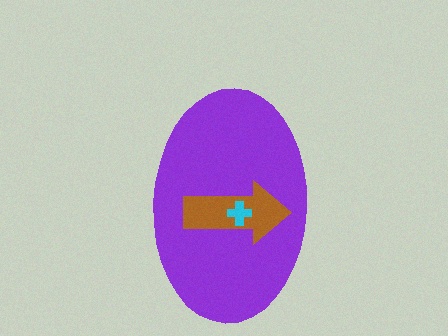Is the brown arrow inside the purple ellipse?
Yes.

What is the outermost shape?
The purple ellipse.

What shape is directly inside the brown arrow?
The cyan cross.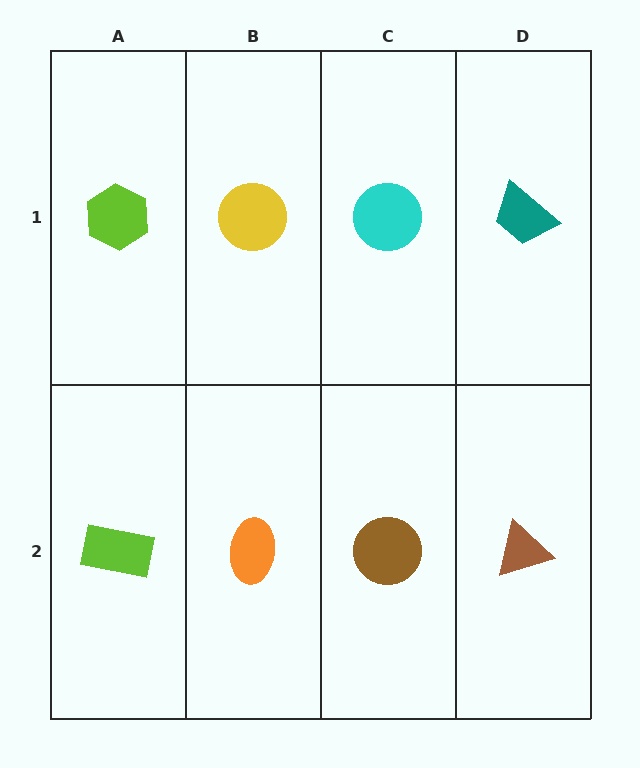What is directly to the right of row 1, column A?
A yellow circle.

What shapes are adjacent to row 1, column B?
An orange ellipse (row 2, column B), a lime hexagon (row 1, column A), a cyan circle (row 1, column C).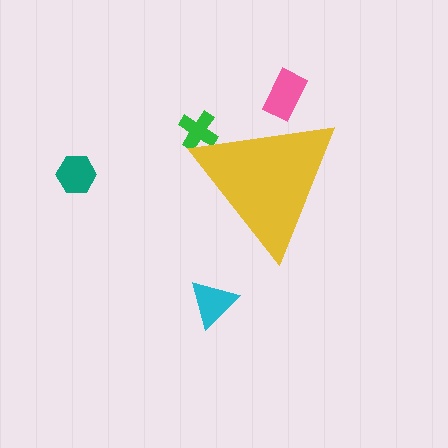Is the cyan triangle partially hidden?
No, the cyan triangle is fully visible.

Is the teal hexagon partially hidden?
No, the teal hexagon is fully visible.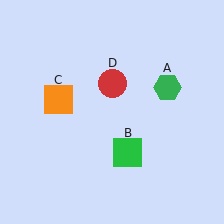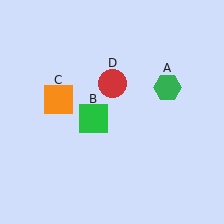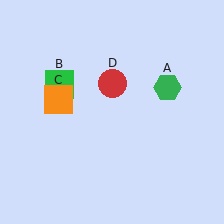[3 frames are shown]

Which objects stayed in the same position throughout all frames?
Green hexagon (object A) and orange square (object C) and red circle (object D) remained stationary.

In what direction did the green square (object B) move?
The green square (object B) moved up and to the left.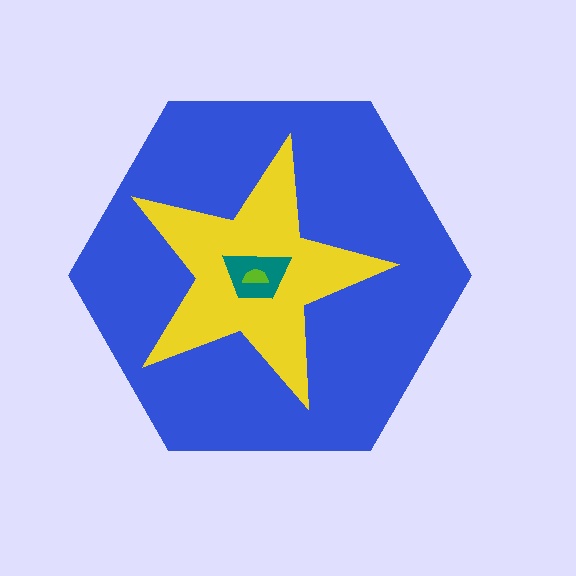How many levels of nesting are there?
4.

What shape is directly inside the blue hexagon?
The yellow star.